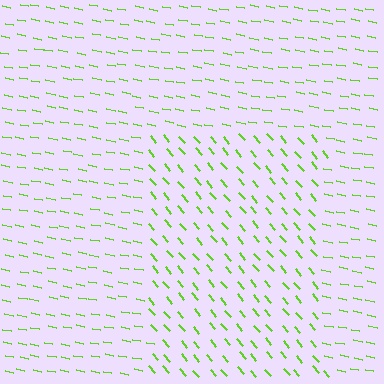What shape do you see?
I see a rectangle.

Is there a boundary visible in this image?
Yes, there is a texture boundary formed by a change in line orientation.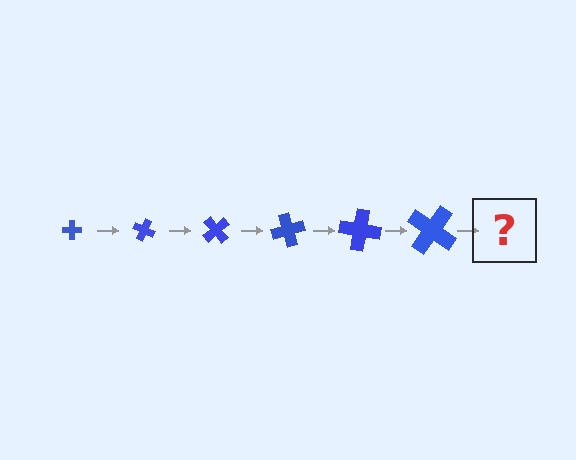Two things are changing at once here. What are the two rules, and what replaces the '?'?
The two rules are that the cross grows larger each step and it rotates 25 degrees each step. The '?' should be a cross, larger than the previous one and rotated 150 degrees from the start.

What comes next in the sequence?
The next element should be a cross, larger than the previous one and rotated 150 degrees from the start.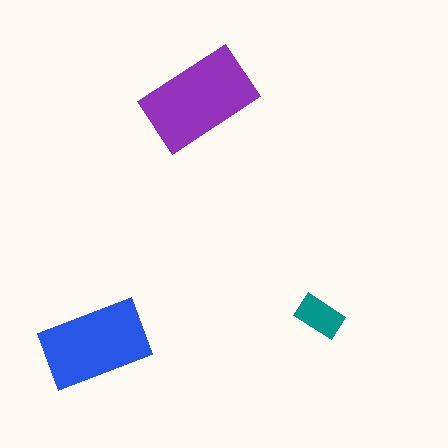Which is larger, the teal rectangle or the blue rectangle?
The blue one.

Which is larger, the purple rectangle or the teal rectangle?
The purple one.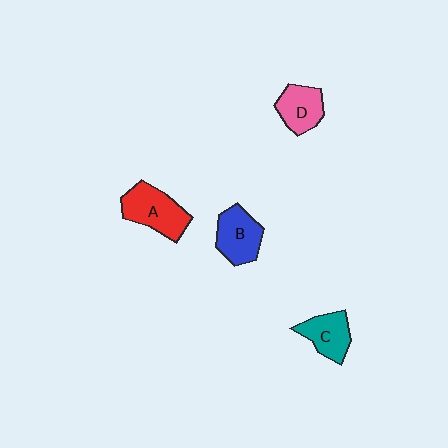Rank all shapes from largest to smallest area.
From largest to smallest: A (red), B (blue), C (teal), D (pink).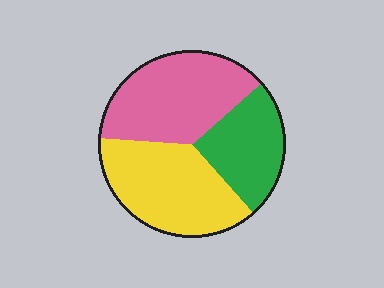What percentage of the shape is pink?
Pink takes up between a third and a half of the shape.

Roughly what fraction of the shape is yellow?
Yellow takes up about three eighths (3/8) of the shape.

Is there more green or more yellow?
Yellow.